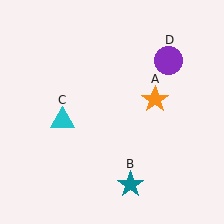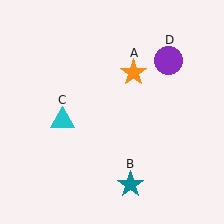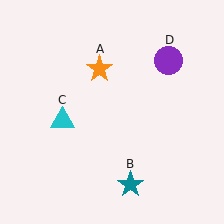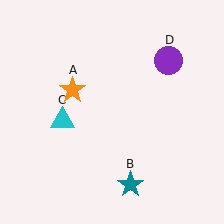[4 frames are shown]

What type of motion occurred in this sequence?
The orange star (object A) rotated counterclockwise around the center of the scene.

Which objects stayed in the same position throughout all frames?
Teal star (object B) and cyan triangle (object C) and purple circle (object D) remained stationary.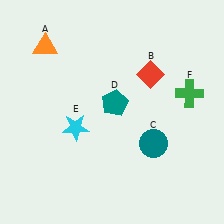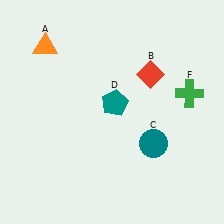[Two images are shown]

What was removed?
The cyan star (E) was removed in Image 2.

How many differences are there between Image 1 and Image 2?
There is 1 difference between the two images.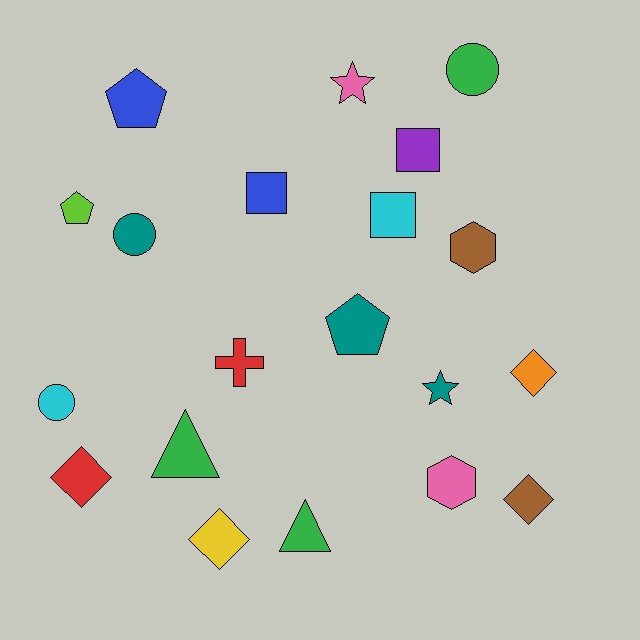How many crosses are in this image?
There is 1 cross.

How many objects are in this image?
There are 20 objects.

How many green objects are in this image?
There are 3 green objects.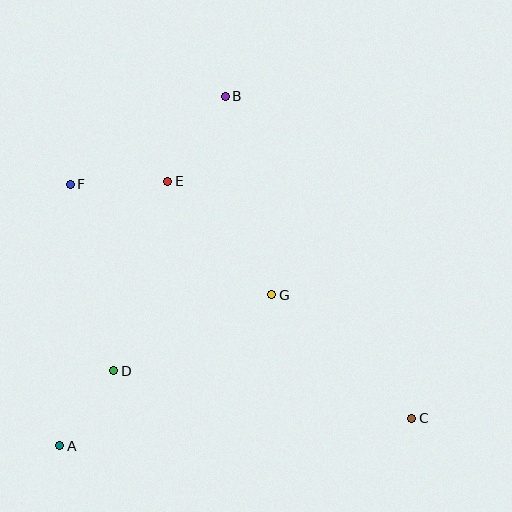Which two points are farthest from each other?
Points C and F are farthest from each other.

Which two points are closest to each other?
Points A and D are closest to each other.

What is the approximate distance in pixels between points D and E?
The distance between D and E is approximately 197 pixels.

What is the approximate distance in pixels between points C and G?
The distance between C and G is approximately 187 pixels.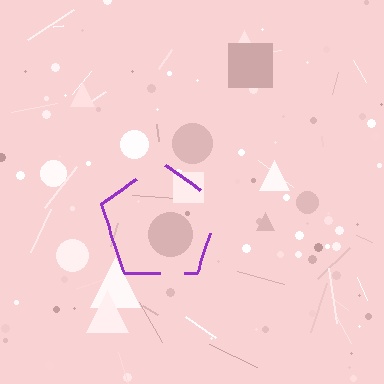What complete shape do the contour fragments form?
The contour fragments form a pentagon.